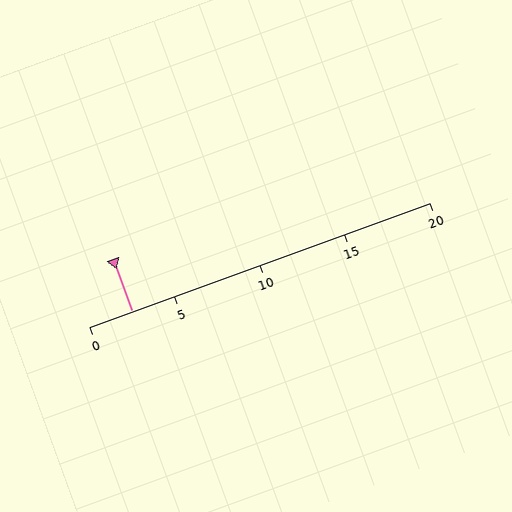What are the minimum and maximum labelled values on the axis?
The axis runs from 0 to 20.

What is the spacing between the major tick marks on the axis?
The major ticks are spaced 5 apart.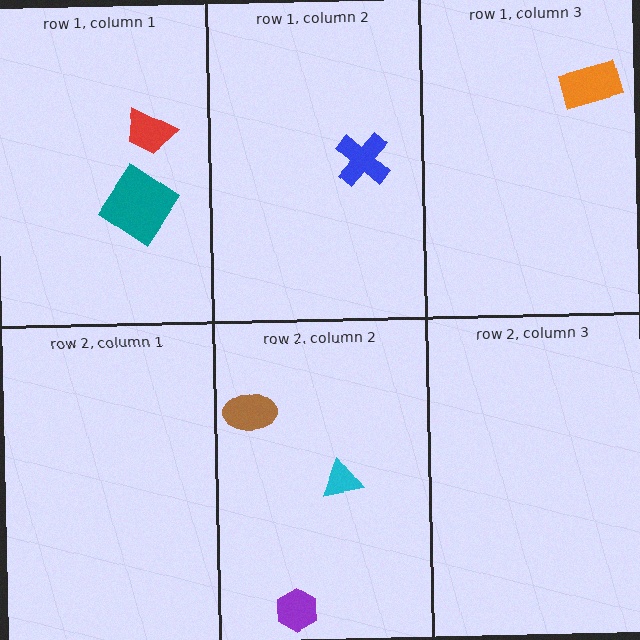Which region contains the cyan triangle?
The row 2, column 2 region.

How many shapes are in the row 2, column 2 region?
3.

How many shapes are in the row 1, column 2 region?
1.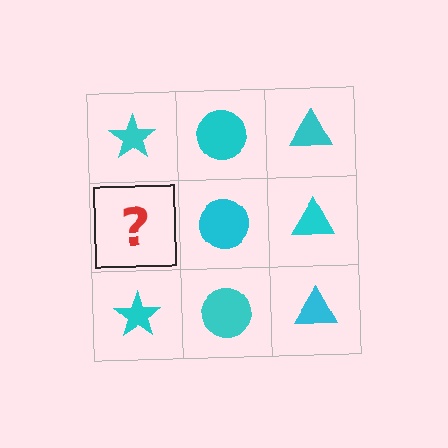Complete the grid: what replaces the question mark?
The question mark should be replaced with a cyan star.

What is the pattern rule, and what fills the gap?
The rule is that each column has a consistent shape. The gap should be filled with a cyan star.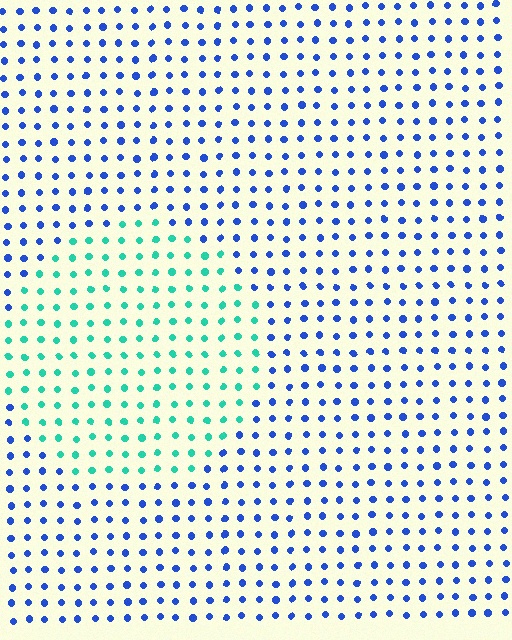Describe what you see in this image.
The image is filled with small blue elements in a uniform arrangement. A circle-shaped region is visible where the elements are tinted to a slightly different hue, forming a subtle color boundary.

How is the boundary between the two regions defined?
The boundary is defined purely by a slight shift in hue (about 60 degrees). Spacing, size, and orientation are identical on both sides.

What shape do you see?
I see a circle.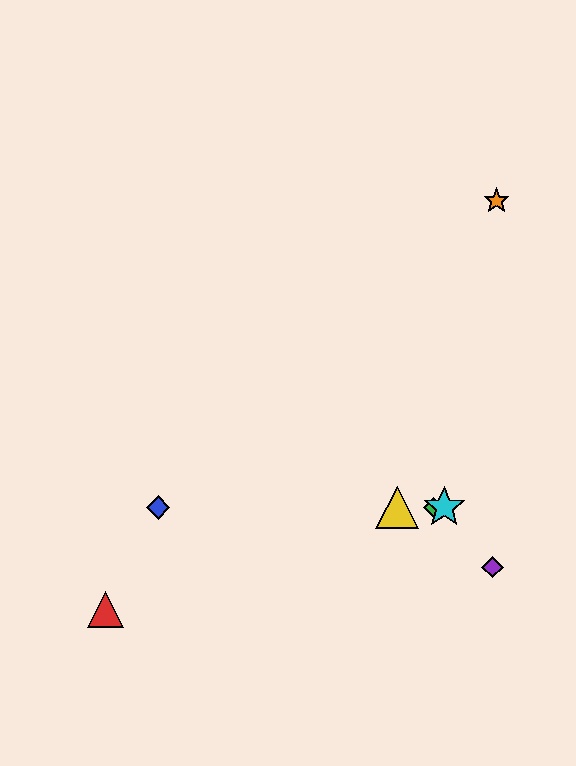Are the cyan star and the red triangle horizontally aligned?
No, the cyan star is at y≈507 and the red triangle is at y≈609.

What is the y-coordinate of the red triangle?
The red triangle is at y≈609.